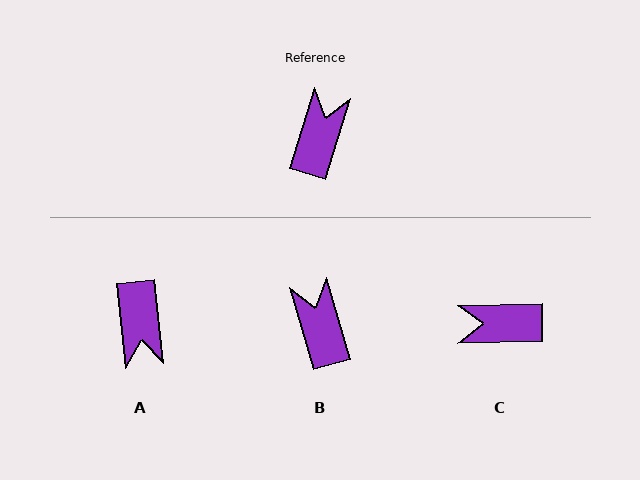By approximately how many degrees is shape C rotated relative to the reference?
Approximately 109 degrees counter-clockwise.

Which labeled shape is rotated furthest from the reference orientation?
A, about 156 degrees away.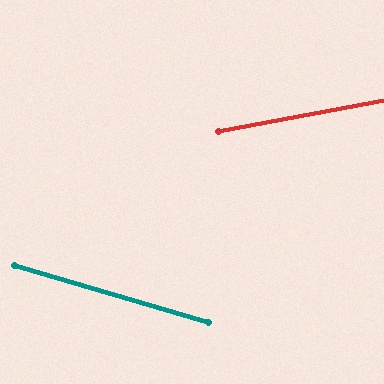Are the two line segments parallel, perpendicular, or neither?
Neither parallel nor perpendicular — they differ by about 27°.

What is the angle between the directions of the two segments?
Approximately 27 degrees.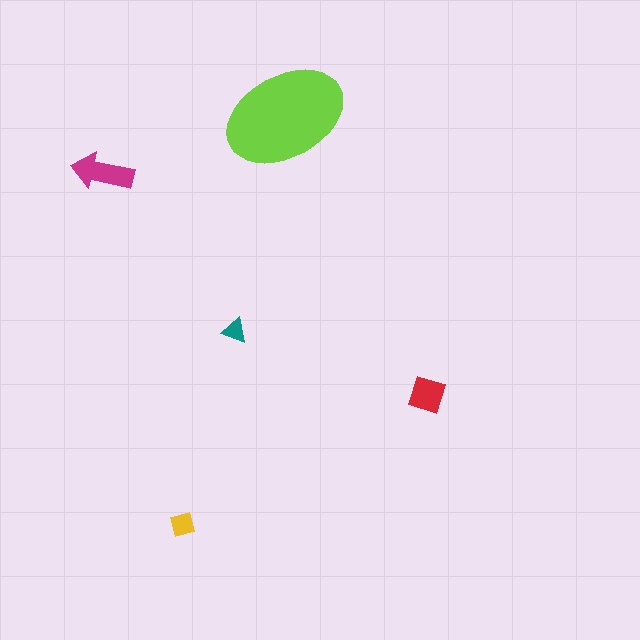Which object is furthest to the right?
The red square is rightmost.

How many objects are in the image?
There are 5 objects in the image.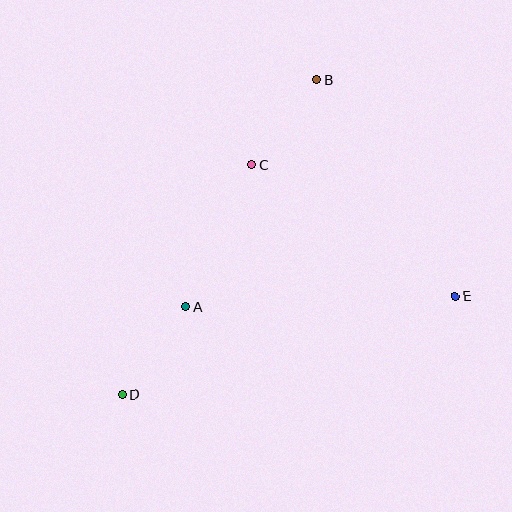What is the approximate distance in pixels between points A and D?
The distance between A and D is approximately 109 pixels.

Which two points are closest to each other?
Points B and C are closest to each other.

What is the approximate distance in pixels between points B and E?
The distance between B and E is approximately 257 pixels.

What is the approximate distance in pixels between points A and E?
The distance between A and E is approximately 270 pixels.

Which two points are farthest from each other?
Points B and D are farthest from each other.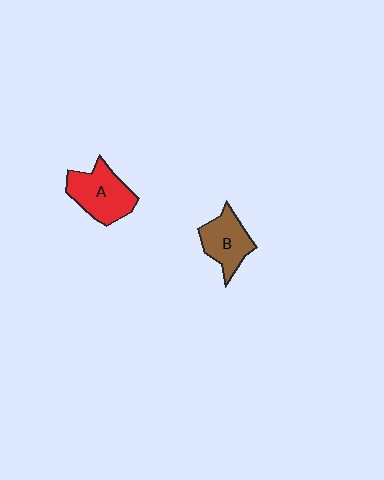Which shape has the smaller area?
Shape B (brown).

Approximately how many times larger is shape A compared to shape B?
Approximately 1.2 times.